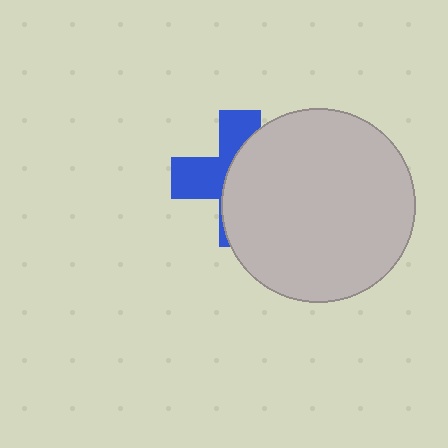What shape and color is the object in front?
The object in front is a light gray circle.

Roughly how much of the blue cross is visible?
A small part of it is visible (roughly 41%).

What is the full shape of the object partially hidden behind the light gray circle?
The partially hidden object is a blue cross.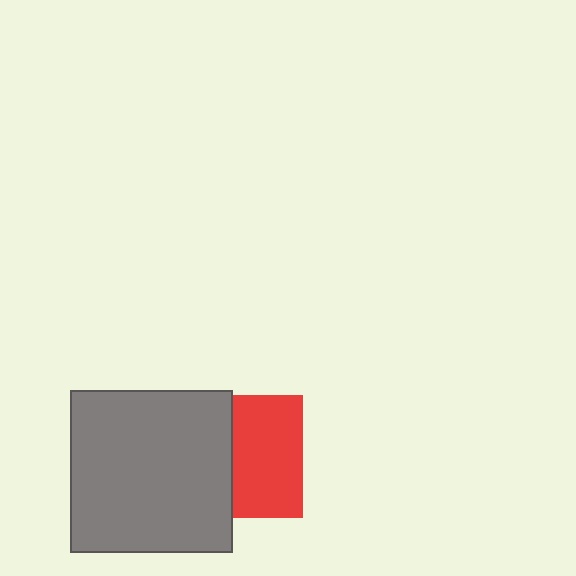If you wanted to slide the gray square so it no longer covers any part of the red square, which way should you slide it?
Slide it left — that is the most direct way to separate the two shapes.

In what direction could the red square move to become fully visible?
The red square could move right. That would shift it out from behind the gray square entirely.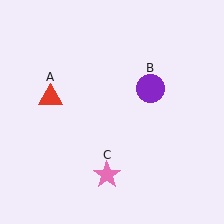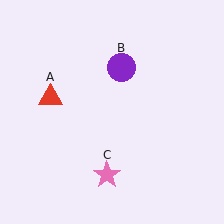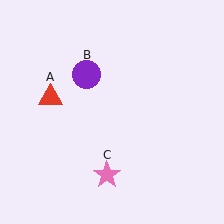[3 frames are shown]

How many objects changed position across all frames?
1 object changed position: purple circle (object B).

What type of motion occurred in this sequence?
The purple circle (object B) rotated counterclockwise around the center of the scene.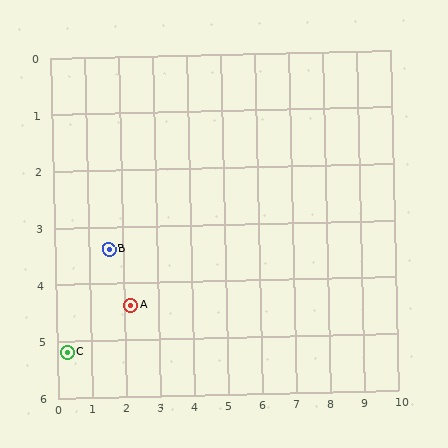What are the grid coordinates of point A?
Point A is at approximately (2.2, 4.4).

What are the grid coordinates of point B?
Point B is at approximately (1.6, 3.4).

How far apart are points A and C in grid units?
Points A and C are about 2.1 grid units apart.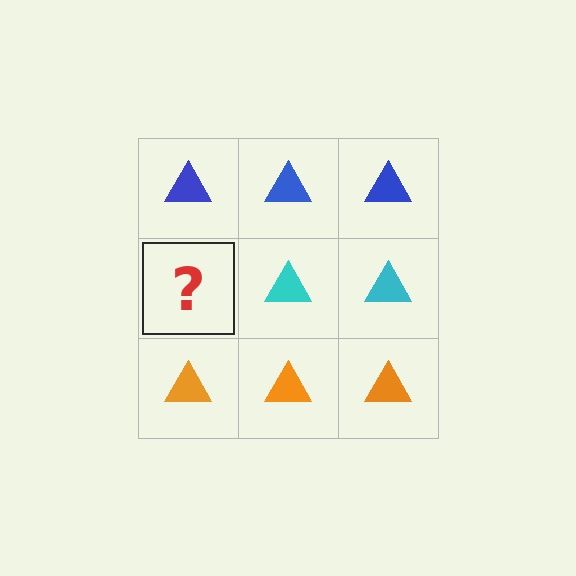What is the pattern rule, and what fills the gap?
The rule is that each row has a consistent color. The gap should be filled with a cyan triangle.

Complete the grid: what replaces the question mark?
The question mark should be replaced with a cyan triangle.